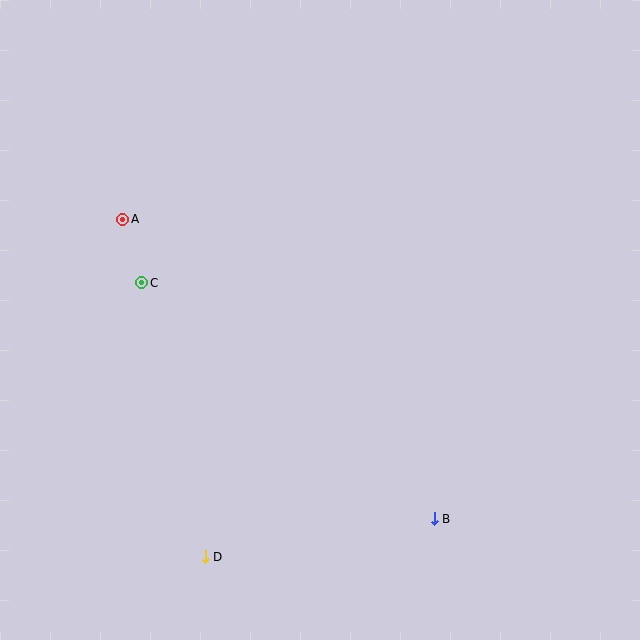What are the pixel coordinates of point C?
Point C is at (142, 283).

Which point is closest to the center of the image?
Point C at (142, 283) is closest to the center.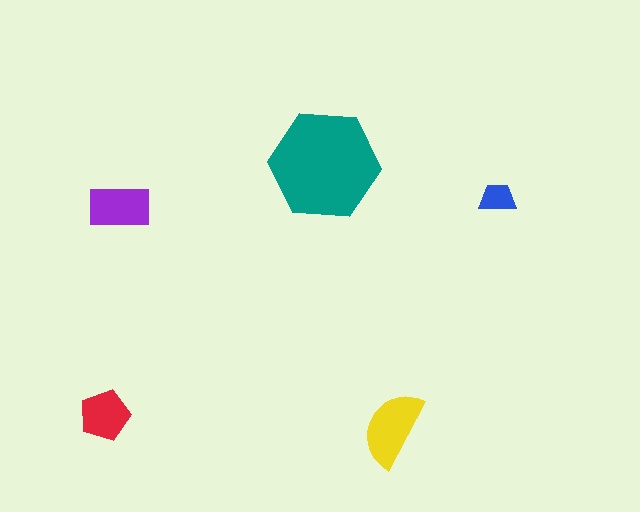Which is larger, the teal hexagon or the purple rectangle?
The teal hexagon.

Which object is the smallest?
The blue trapezoid.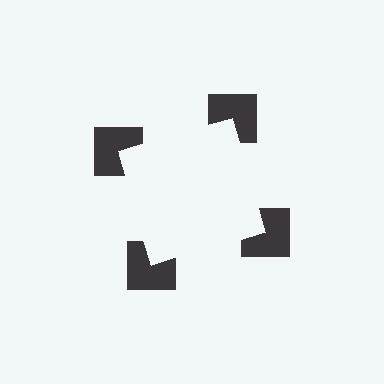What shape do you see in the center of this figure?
An illusory square — its edges are inferred from the aligned wedge cuts in the notched squares, not physically drawn.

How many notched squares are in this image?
There are 4 — one at each vertex of the illusory square.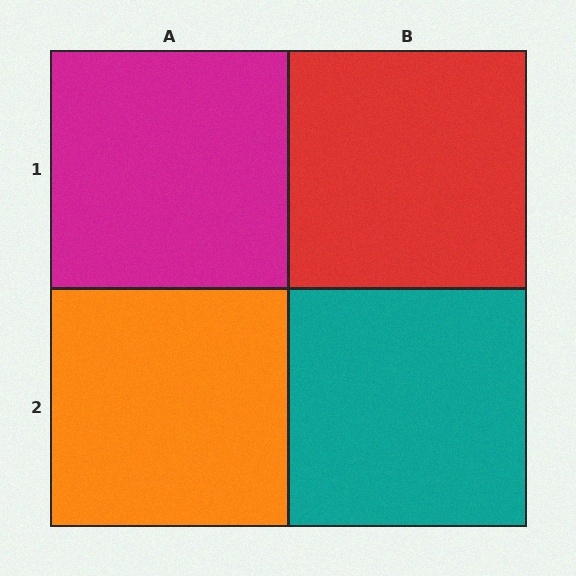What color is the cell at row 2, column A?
Orange.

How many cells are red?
1 cell is red.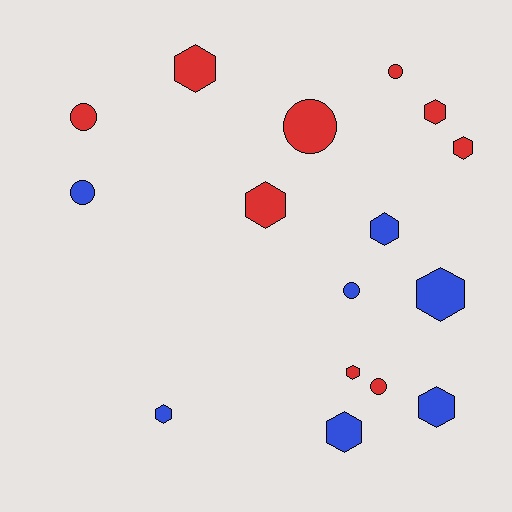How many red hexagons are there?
There are 5 red hexagons.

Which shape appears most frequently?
Hexagon, with 10 objects.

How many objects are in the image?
There are 16 objects.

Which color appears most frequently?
Red, with 9 objects.